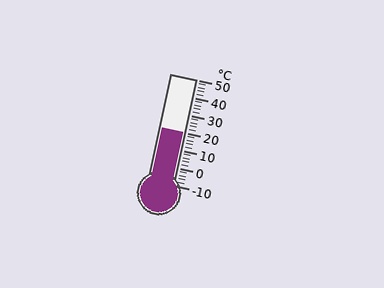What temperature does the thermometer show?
The thermometer shows approximately 20°C.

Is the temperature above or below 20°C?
The temperature is at 20°C.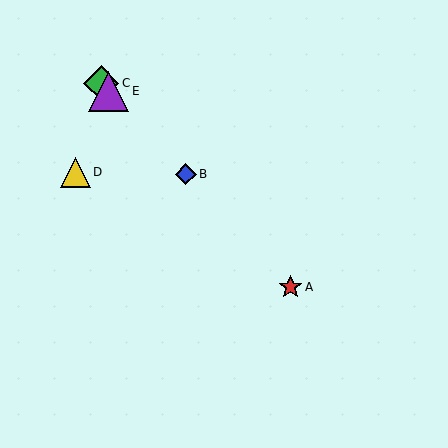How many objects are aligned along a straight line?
4 objects (A, B, C, E) are aligned along a straight line.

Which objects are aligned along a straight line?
Objects A, B, C, E are aligned along a straight line.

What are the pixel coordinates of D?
Object D is at (75, 172).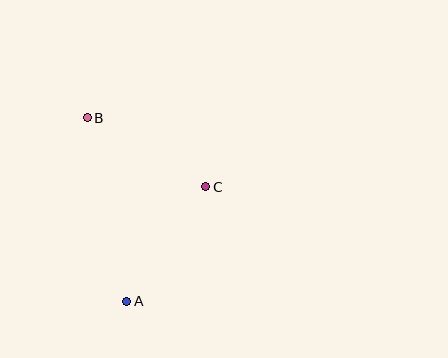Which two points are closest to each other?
Points B and C are closest to each other.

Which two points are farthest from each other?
Points A and B are farthest from each other.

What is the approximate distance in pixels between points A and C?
The distance between A and C is approximately 139 pixels.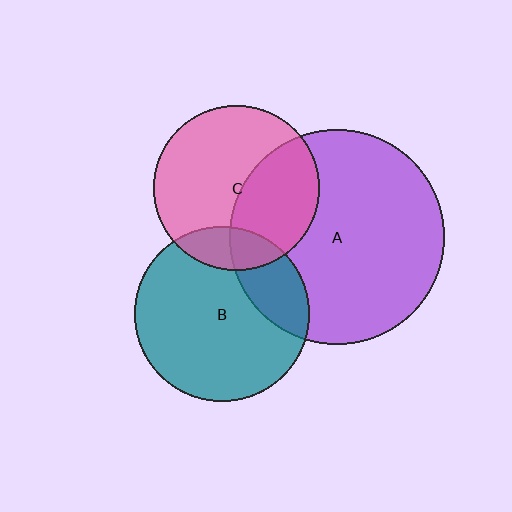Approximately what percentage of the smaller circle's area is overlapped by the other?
Approximately 40%.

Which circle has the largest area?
Circle A (purple).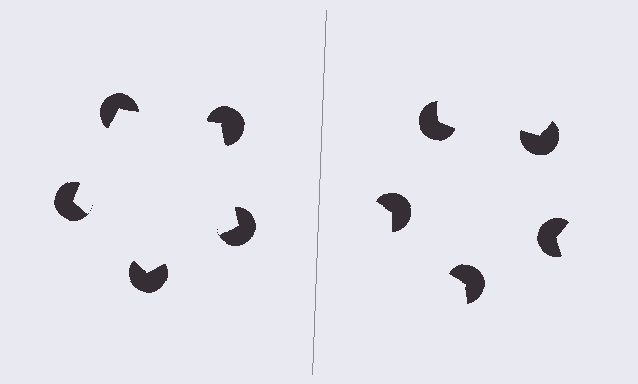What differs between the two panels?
The pac-man discs are positioned identically on both sides; only the wedge orientations differ. On the left they align to a pentagon; on the right they are misaligned.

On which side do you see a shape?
An illusory pentagon appears on the left side. On the right side the wedge cuts are rotated, so no coherent shape forms.